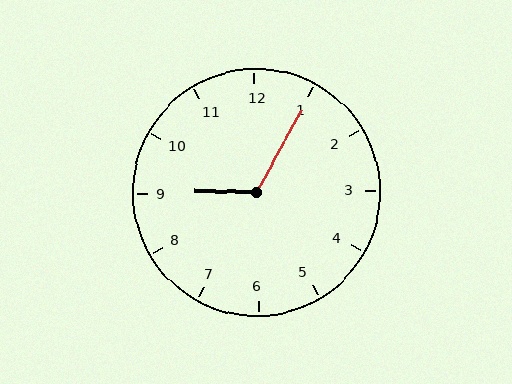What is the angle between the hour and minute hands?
Approximately 118 degrees.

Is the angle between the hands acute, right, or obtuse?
It is obtuse.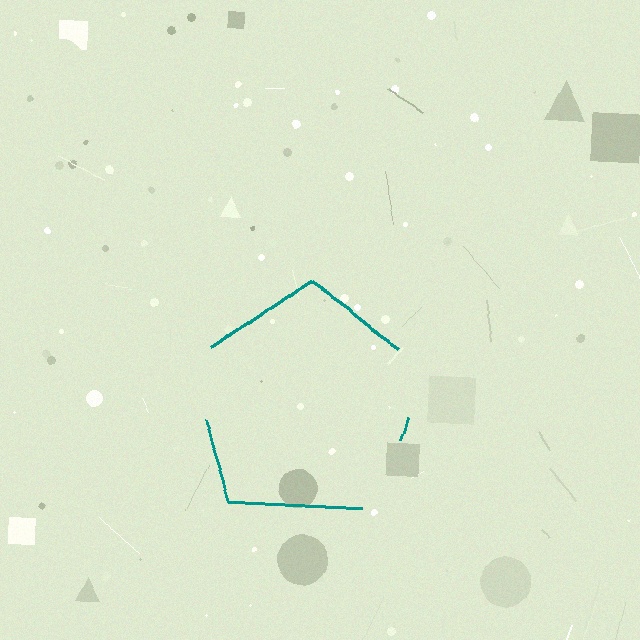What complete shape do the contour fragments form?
The contour fragments form a pentagon.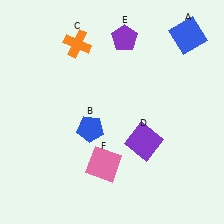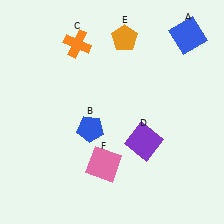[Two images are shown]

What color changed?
The pentagon (E) changed from purple in Image 1 to orange in Image 2.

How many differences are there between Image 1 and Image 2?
There is 1 difference between the two images.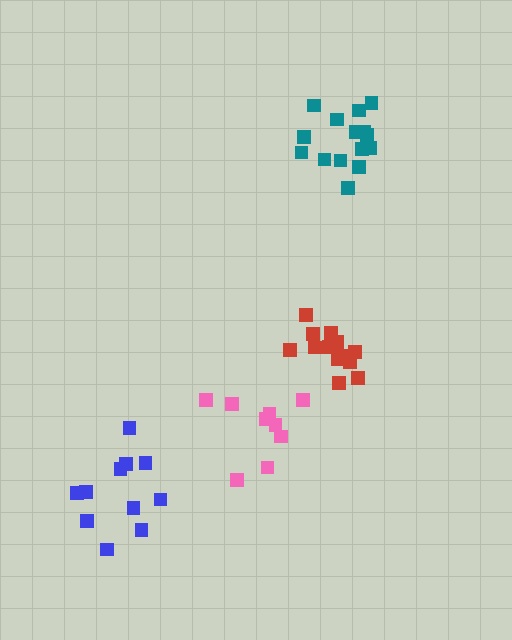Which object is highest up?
The teal cluster is topmost.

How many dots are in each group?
Group 1: 11 dots, Group 2: 15 dots, Group 3: 9 dots, Group 4: 13 dots (48 total).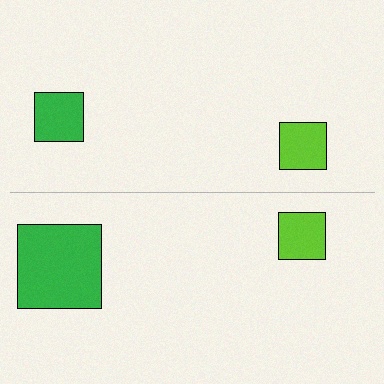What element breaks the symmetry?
The green square on the bottom side has a different size than its mirror counterpart.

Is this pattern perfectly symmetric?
No, the pattern is not perfectly symmetric. The green square on the bottom side has a different size than its mirror counterpart.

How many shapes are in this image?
There are 4 shapes in this image.